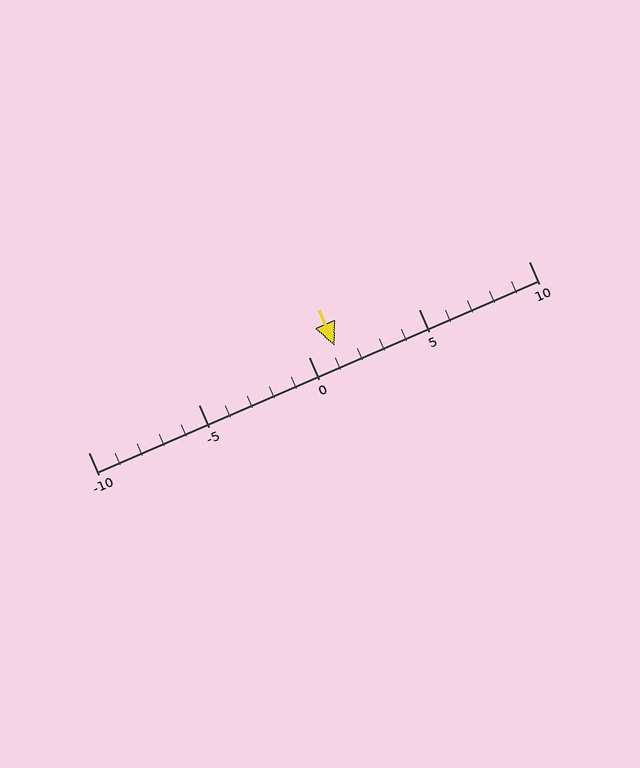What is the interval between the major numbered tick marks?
The major tick marks are spaced 5 units apart.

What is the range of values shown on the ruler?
The ruler shows values from -10 to 10.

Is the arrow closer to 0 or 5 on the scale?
The arrow is closer to 0.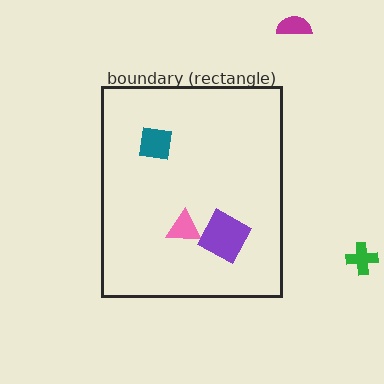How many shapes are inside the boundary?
3 inside, 2 outside.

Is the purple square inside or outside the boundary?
Inside.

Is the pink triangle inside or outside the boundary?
Inside.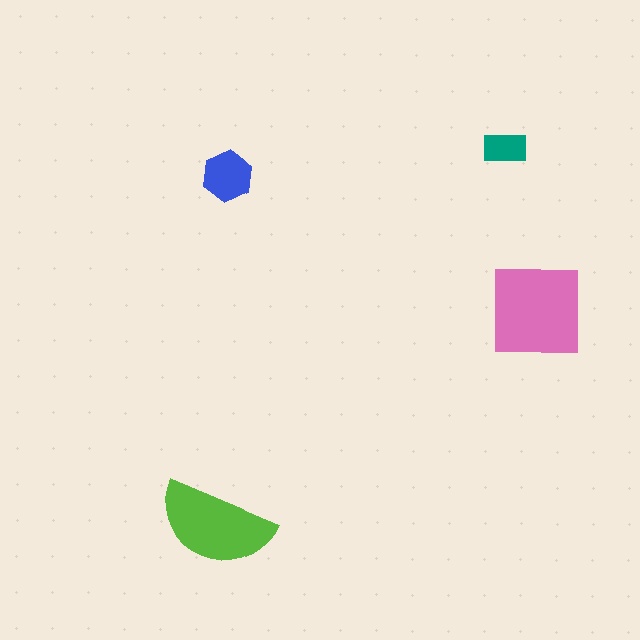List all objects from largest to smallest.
The pink square, the lime semicircle, the blue hexagon, the teal rectangle.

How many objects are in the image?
There are 4 objects in the image.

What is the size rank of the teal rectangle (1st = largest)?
4th.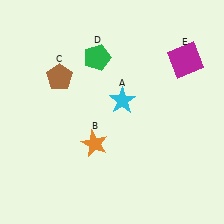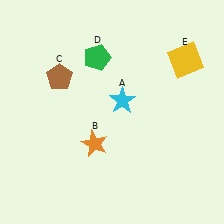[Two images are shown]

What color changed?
The square (E) changed from magenta in Image 1 to yellow in Image 2.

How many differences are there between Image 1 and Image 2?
There is 1 difference between the two images.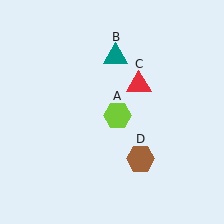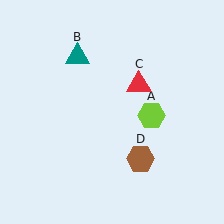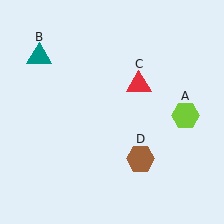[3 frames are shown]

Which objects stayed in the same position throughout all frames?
Red triangle (object C) and brown hexagon (object D) remained stationary.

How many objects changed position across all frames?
2 objects changed position: lime hexagon (object A), teal triangle (object B).